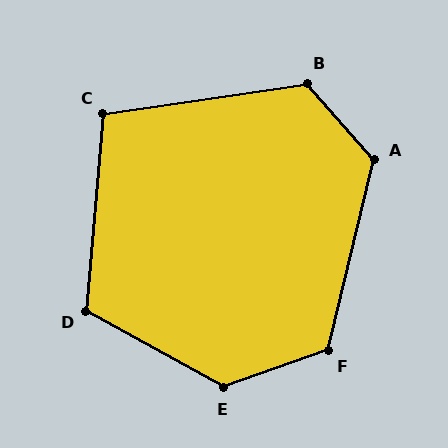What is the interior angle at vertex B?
Approximately 123 degrees (obtuse).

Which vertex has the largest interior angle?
E, at approximately 131 degrees.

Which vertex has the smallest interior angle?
C, at approximately 104 degrees.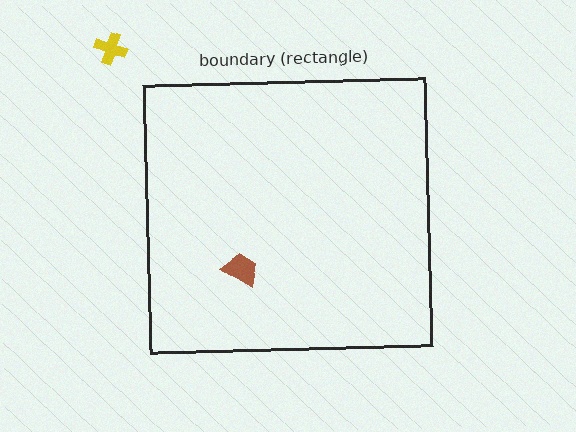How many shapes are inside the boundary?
1 inside, 1 outside.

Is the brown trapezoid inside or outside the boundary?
Inside.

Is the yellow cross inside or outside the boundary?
Outside.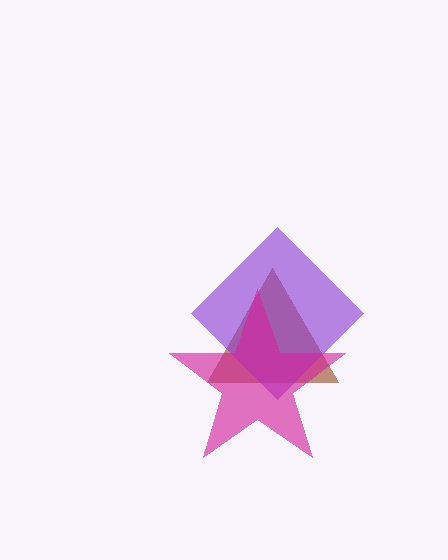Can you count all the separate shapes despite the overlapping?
Yes, there are 3 separate shapes.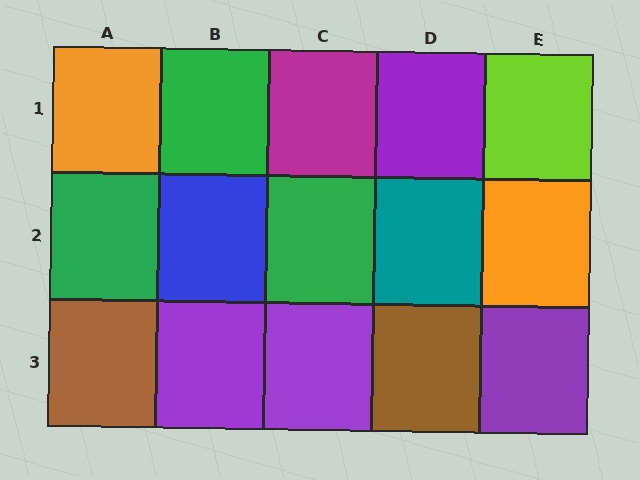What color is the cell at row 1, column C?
Magenta.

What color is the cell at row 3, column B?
Purple.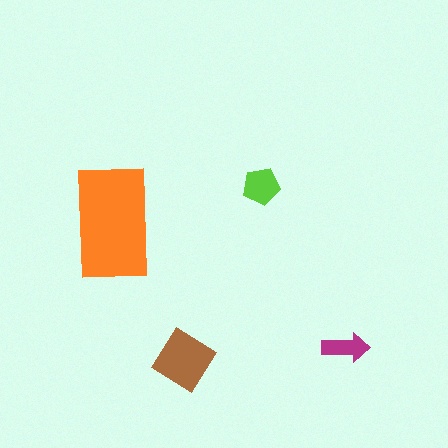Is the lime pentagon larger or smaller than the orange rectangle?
Smaller.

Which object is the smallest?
The magenta arrow.